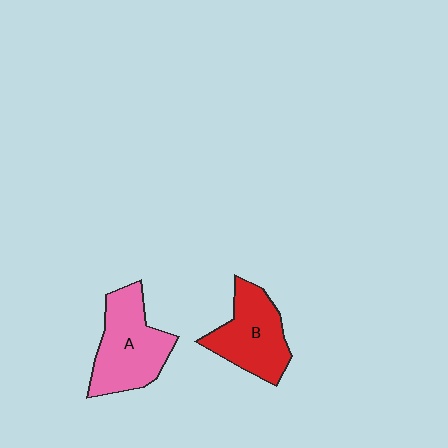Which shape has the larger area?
Shape A (pink).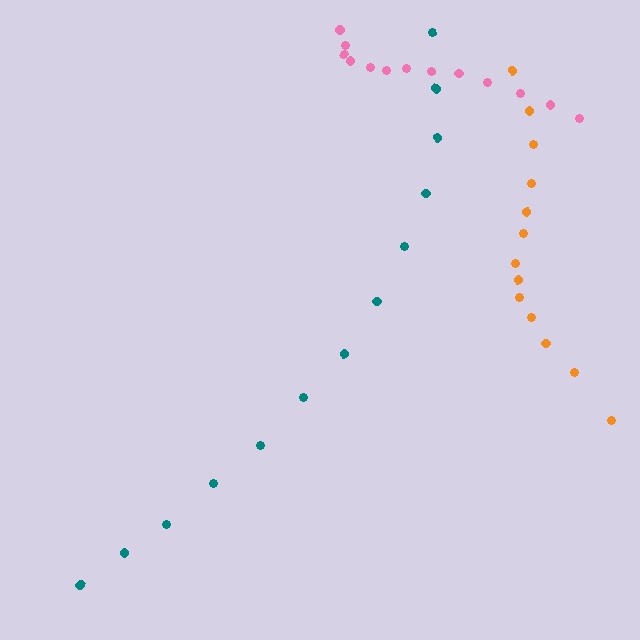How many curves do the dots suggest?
There are 3 distinct paths.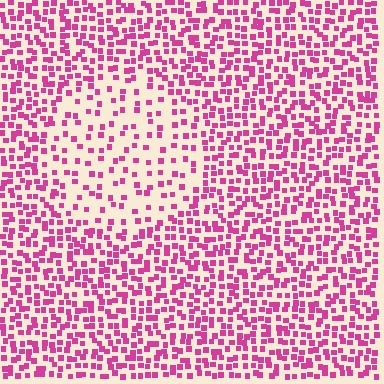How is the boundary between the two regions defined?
The boundary is defined by a change in element density (approximately 2.2x ratio). All elements are the same color, size, and shape.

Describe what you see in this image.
The image contains small magenta elements arranged at two different densities. A circle-shaped region is visible where the elements are less densely packed than the surrounding area.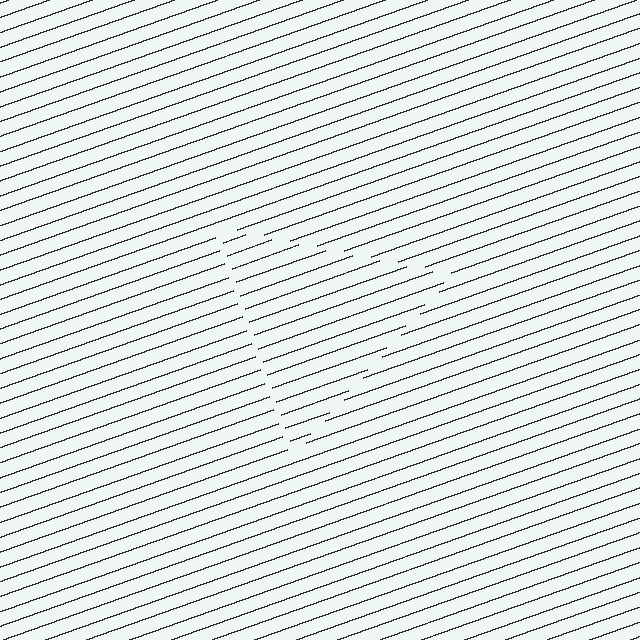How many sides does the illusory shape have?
3 sides — the line-ends trace a triangle.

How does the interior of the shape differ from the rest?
The interior of the shape contains the same grating, shifted by half a period — the contour is defined by the phase discontinuity where line-ends from the inner and outer gratings abut.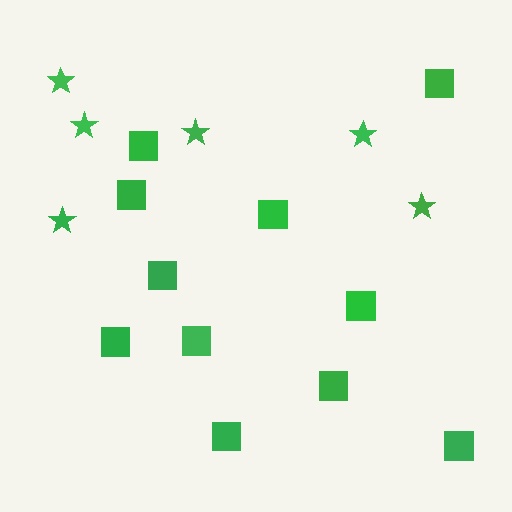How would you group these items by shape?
There are 2 groups: one group of stars (6) and one group of squares (11).